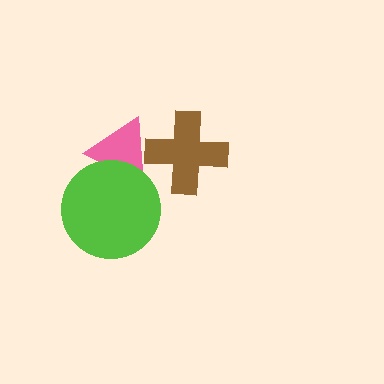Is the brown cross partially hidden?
No, no other shape covers it.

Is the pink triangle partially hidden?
Yes, it is partially covered by another shape.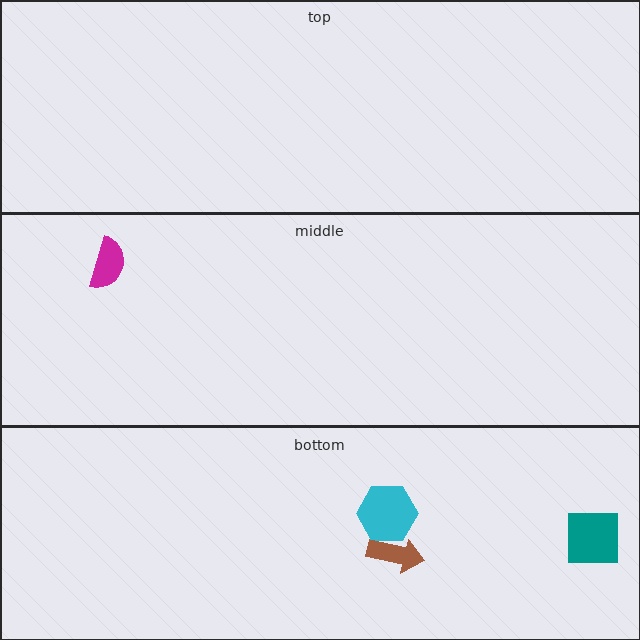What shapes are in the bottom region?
The cyan hexagon, the brown arrow, the teal square.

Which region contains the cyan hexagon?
The bottom region.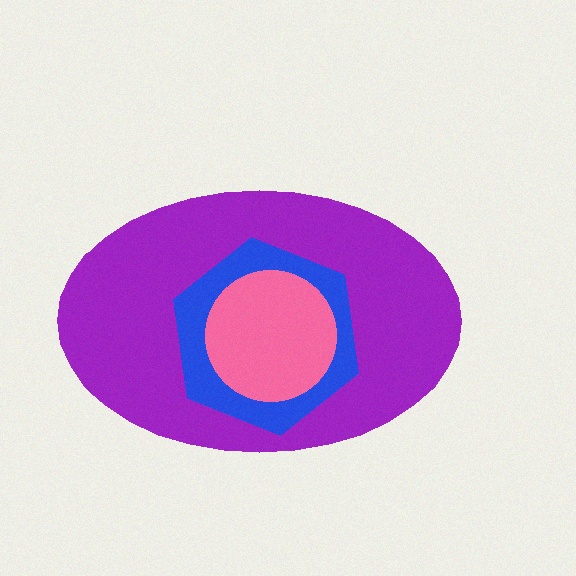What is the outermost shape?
The purple ellipse.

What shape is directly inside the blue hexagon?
The pink circle.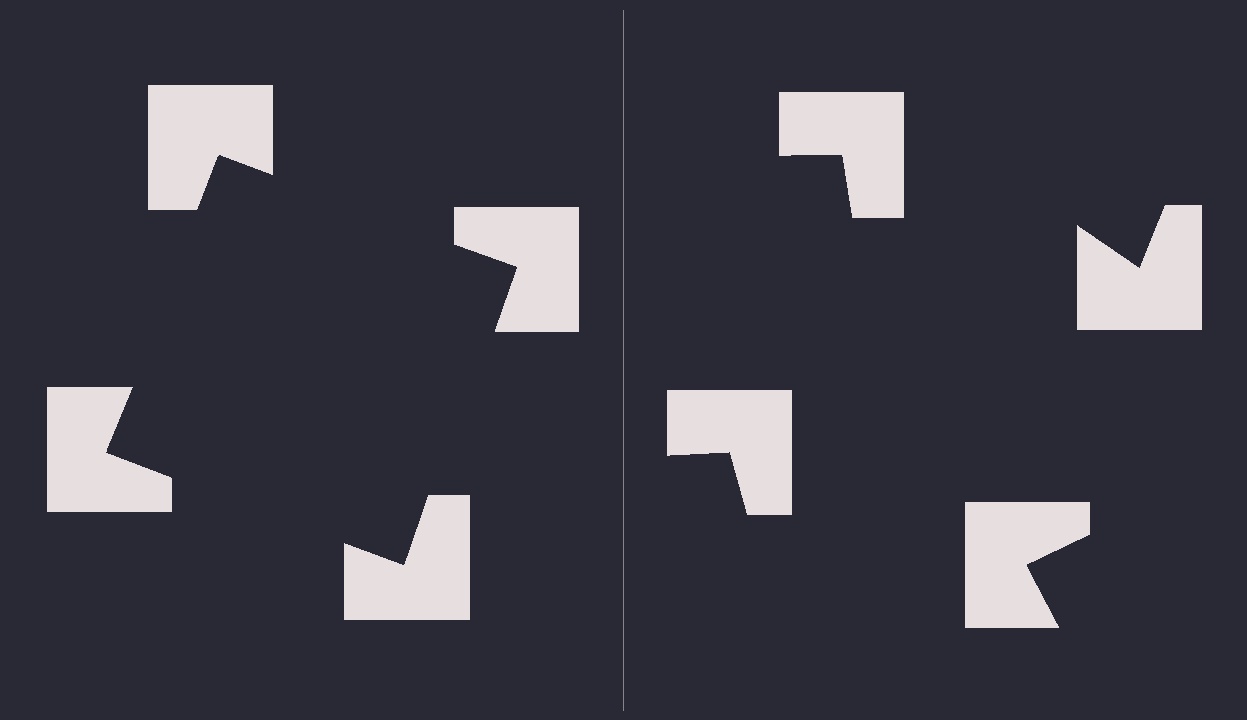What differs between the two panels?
The notched squares are positioned identically on both sides; only the wedge orientations differ. On the left they align to a square; on the right they are misaligned.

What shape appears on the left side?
An illusory square.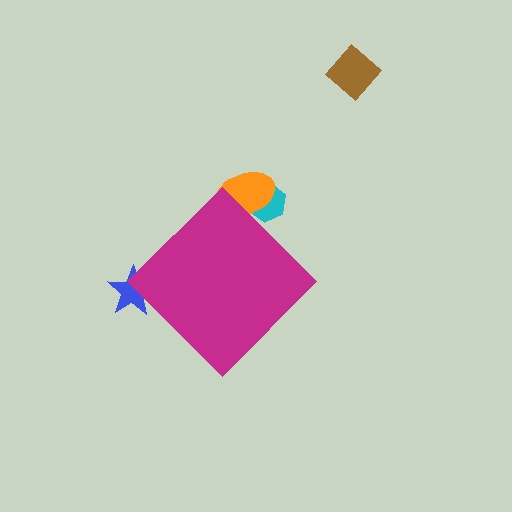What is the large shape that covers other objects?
A magenta diamond.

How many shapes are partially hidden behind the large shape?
3 shapes are partially hidden.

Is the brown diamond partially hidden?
No, the brown diamond is fully visible.